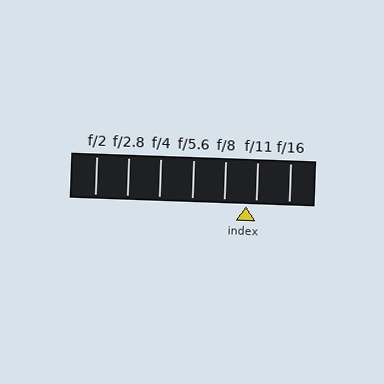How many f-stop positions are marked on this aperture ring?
There are 7 f-stop positions marked.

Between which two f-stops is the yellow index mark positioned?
The index mark is between f/8 and f/11.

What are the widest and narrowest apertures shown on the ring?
The widest aperture shown is f/2 and the narrowest is f/16.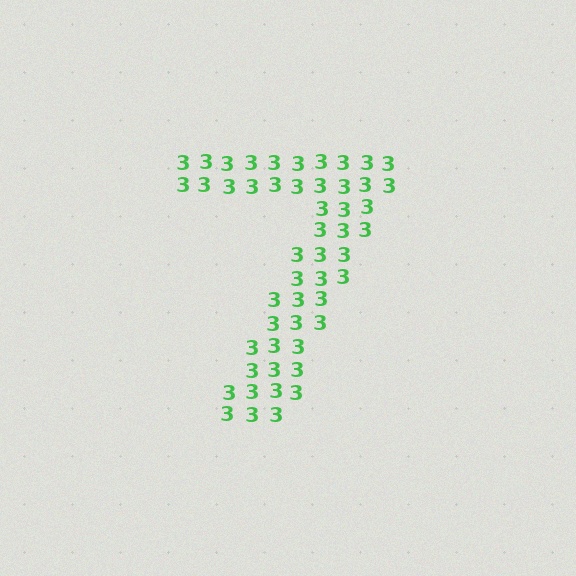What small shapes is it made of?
It is made of small digit 3's.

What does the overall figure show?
The overall figure shows the digit 7.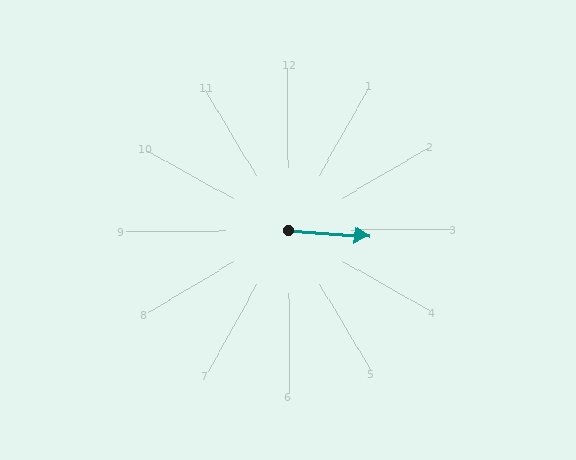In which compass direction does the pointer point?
East.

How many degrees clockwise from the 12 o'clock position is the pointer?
Approximately 95 degrees.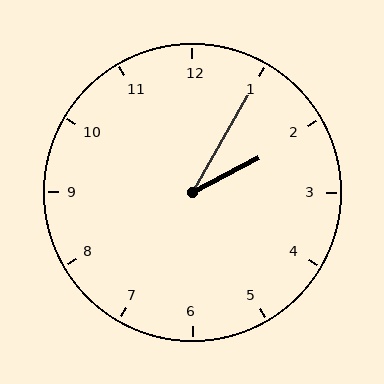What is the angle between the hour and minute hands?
Approximately 32 degrees.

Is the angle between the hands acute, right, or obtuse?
It is acute.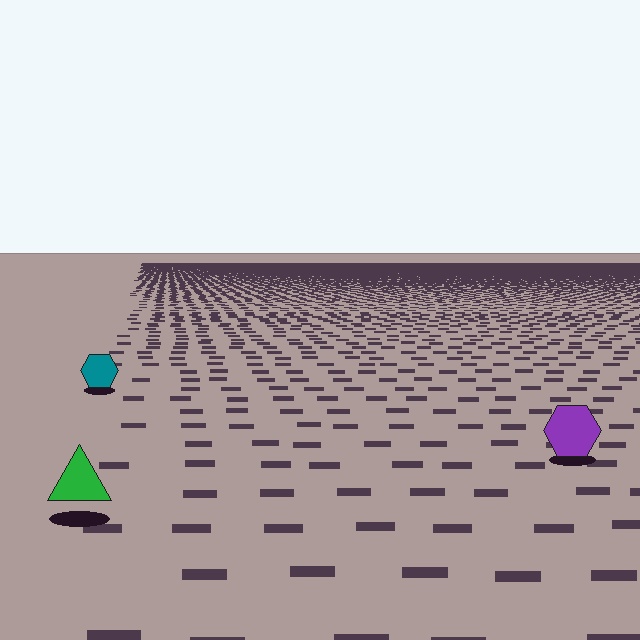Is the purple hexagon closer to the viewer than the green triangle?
No. The green triangle is closer — you can tell from the texture gradient: the ground texture is coarser near it.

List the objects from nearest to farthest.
From nearest to farthest: the green triangle, the purple hexagon, the teal hexagon.